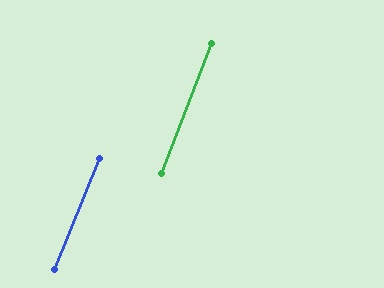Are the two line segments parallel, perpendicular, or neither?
Parallel — their directions differ by only 0.7°.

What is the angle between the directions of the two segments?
Approximately 1 degree.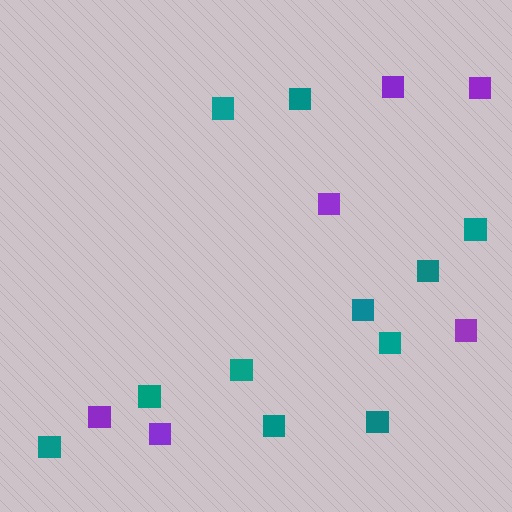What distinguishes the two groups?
There are 2 groups: one group of purple squares (6) and one group of teal squares (11).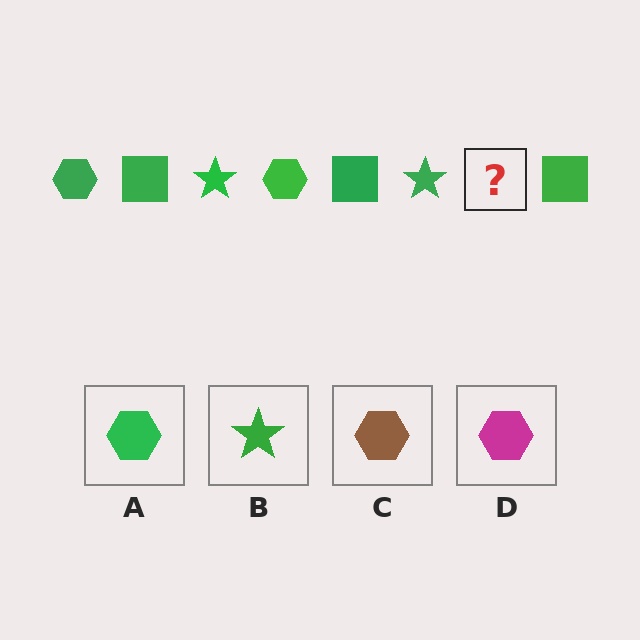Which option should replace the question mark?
Option A.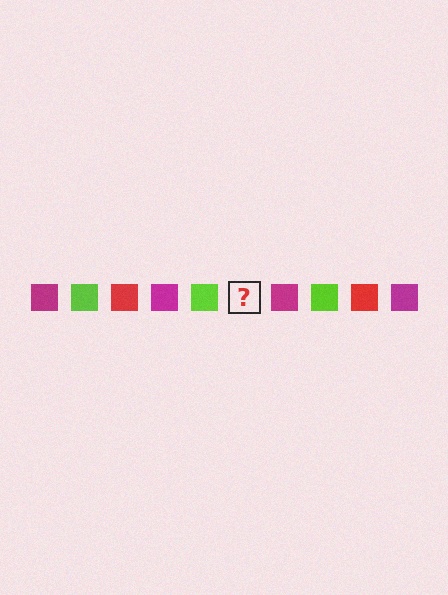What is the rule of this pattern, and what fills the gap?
The rule is that the pattern cycles through magenta, lime, red squares. The gap should be filled with a red square.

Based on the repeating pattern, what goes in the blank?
The blank should be a red square.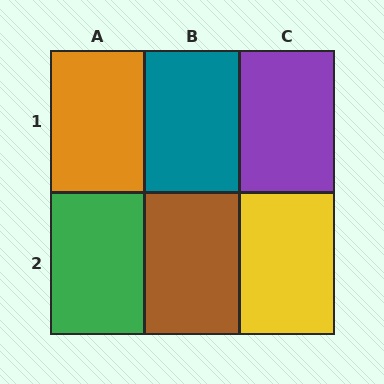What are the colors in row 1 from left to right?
Orange, teal, purple.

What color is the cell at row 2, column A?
Green.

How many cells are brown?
1 cell is brown.